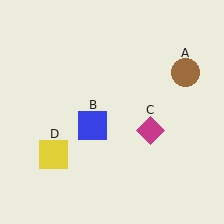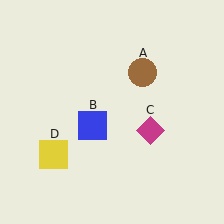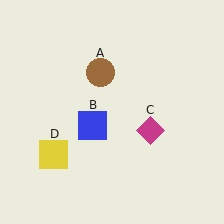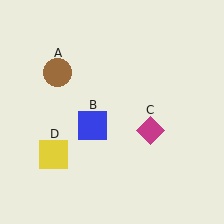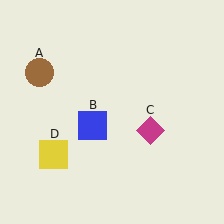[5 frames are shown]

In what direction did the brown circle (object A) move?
The brown circle (object A) moved left.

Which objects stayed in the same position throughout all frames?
Blue square (object B) and magenta diamond (object C) and yellow square (object D) remained stationary.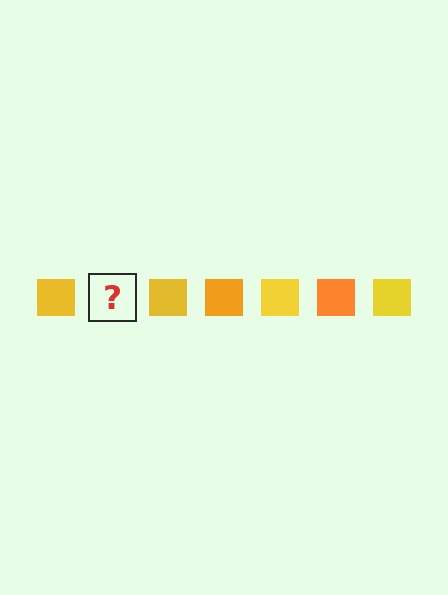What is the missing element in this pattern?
The missing element is an orange square.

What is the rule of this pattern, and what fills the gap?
The rule is that the pattern cycles through yellow, orange squares. The gap should be filled with an orange square.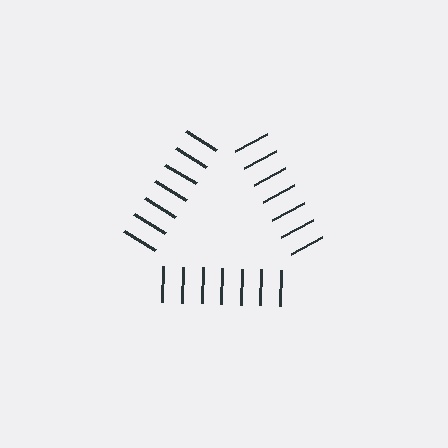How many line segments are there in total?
21 — 7 along each of the 3 edges.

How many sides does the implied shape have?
3 sides — the line-ends trace a triangle.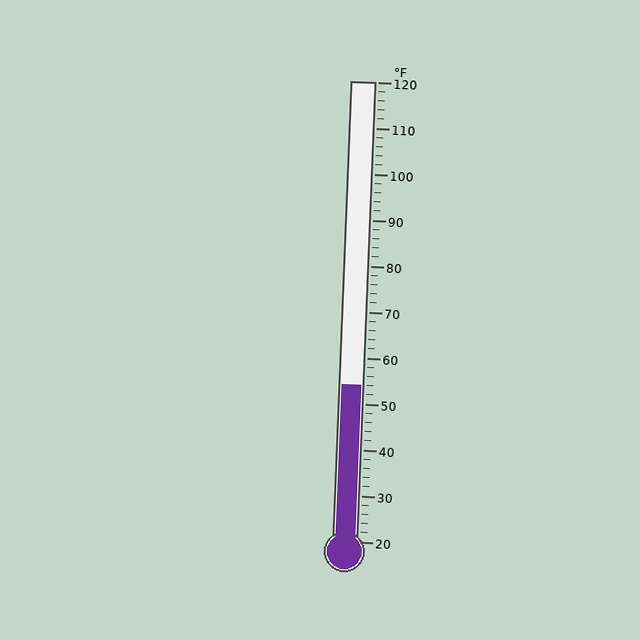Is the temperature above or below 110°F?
The temperature is below 110°F.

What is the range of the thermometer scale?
The thermometer scale ranges from 20°F to 120°F.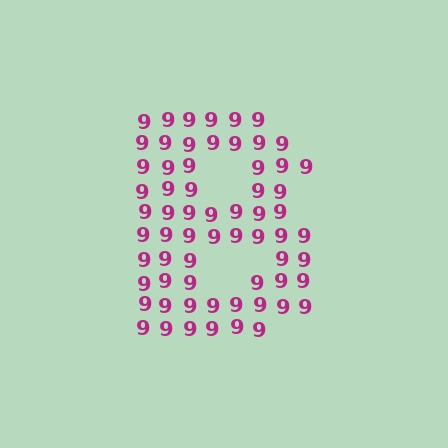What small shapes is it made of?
It is made of small digit 9's.